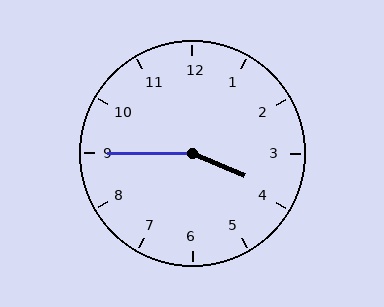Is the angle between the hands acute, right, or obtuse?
It is obtuse.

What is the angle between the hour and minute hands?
Approximately 158 degrees.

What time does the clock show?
3:45.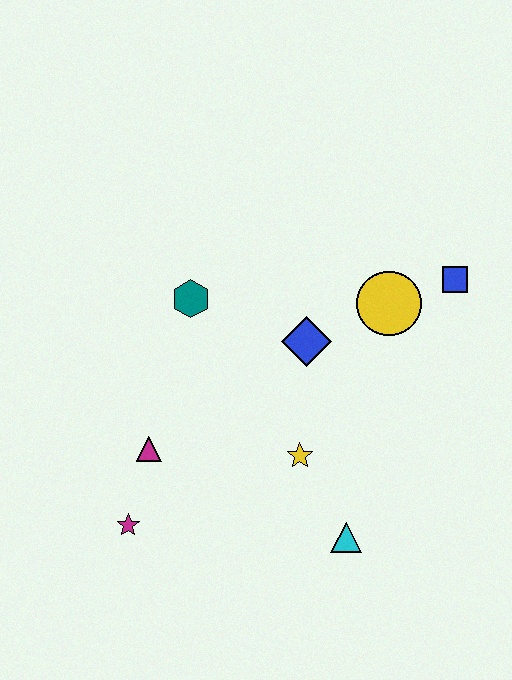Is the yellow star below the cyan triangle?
No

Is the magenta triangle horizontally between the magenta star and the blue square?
Yes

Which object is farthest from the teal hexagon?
The cyan triangle is farthest from the teal hexagon.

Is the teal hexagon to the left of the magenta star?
No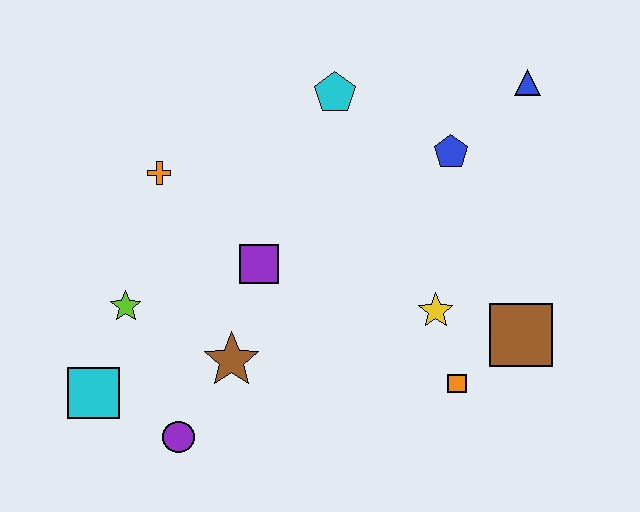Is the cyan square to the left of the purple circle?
Yes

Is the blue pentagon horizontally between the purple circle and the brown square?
Yes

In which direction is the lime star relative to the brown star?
The lime star is to the left of the brown star.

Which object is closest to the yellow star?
The orange square is closest to the yellow star.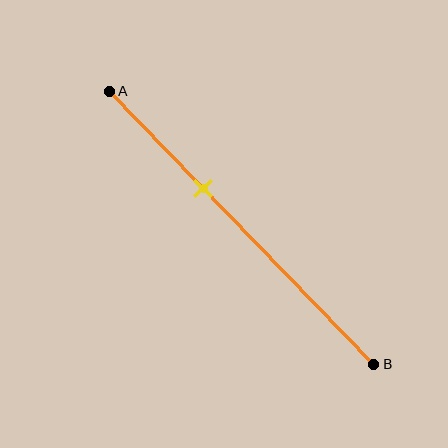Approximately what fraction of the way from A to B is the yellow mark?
The yellow mark is approximately 35% of the way from A to B.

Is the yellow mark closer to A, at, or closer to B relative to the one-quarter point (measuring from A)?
The yellow mark is closer to point B than the one-quarter point of segment AB.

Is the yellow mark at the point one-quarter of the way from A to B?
No, the mark is at about 35% from A, not at the 25% one-quarter point.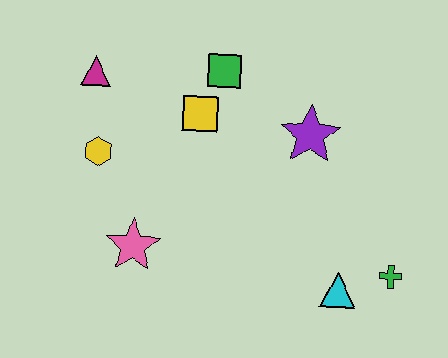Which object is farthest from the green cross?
The magenta triangle is farthest from the green cross.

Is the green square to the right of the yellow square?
Yes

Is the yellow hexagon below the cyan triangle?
No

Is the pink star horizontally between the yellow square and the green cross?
No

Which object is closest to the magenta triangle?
The yellow hexagon is closest to the magenta triangle.